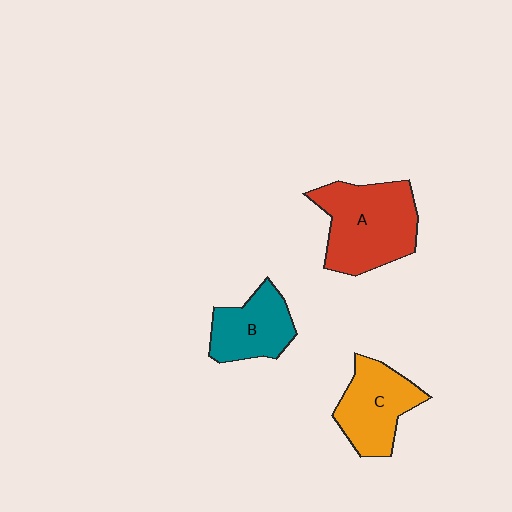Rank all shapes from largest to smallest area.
From largest to smallest: A (red), C (orange), B (teal).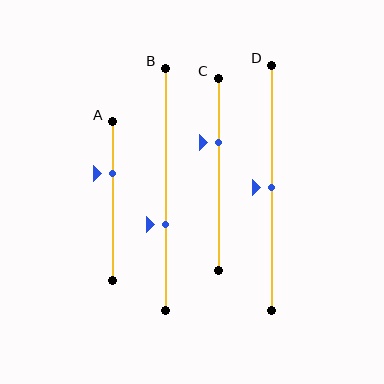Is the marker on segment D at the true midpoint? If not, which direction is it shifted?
Yes, the marker on segment D is at the true midpoint.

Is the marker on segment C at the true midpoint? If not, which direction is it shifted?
No, the marker on segment C is shifted upward by about 17% of the segment length.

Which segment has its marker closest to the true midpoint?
Segment D has its marker closest to the true midpoint.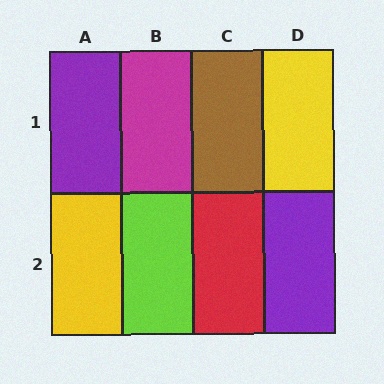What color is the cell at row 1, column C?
Brown.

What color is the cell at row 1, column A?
Purple.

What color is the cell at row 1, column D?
Yellow.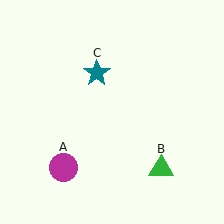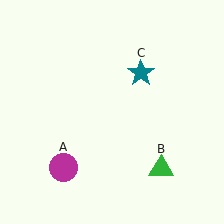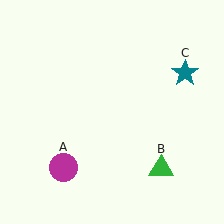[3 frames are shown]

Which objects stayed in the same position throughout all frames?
Magenta circle (object A) and green triangle (object B) remained stationary.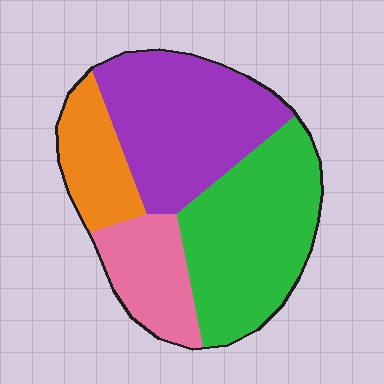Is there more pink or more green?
Green.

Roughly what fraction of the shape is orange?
Orange takes up less than a quarter of the shape.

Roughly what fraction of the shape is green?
Green takes up between a third and a half of the shape.